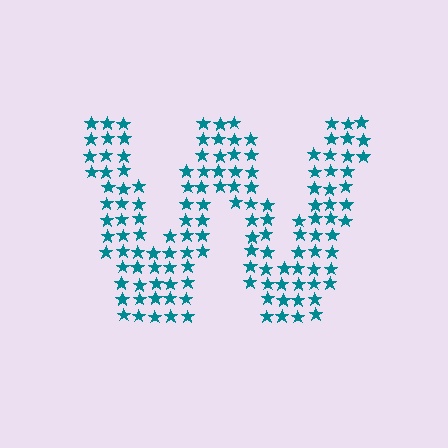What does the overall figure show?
The overall figure shows the letter W.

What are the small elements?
The small elements are stars.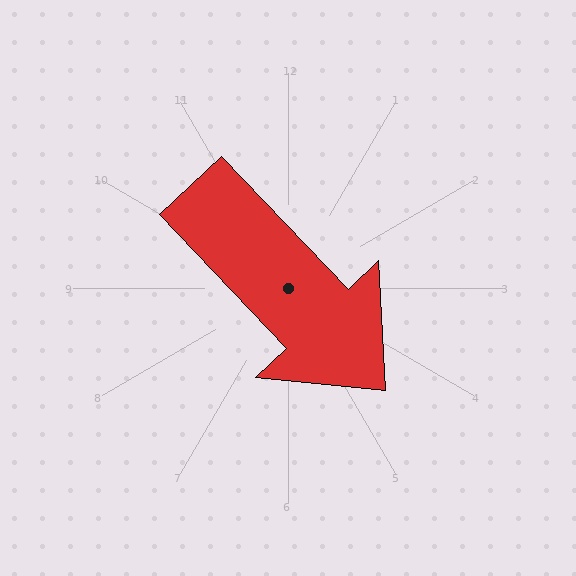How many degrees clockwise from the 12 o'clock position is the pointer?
Approximately 136 degrees.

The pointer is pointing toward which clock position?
Roughly 5 o'clock.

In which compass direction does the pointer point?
Southeast.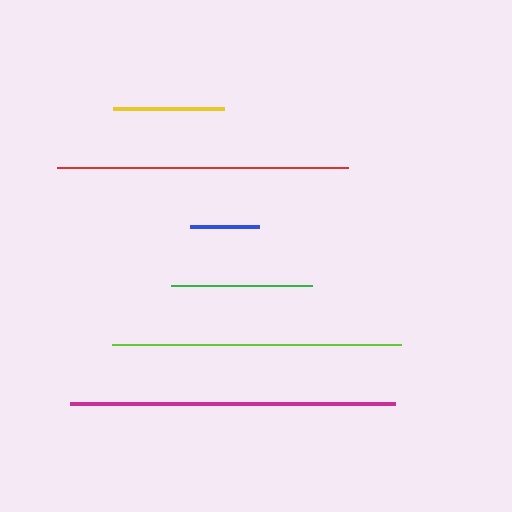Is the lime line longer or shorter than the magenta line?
The magenta line is longer than the lime line.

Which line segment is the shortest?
The blue line is the shortest at approximately 68 pixels.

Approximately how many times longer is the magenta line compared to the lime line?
The magenta line is approximately 1.1 times the length of the lime line.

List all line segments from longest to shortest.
From longest to shortest: magenta, red, lime, green, yellow, blue.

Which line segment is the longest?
The magenta line is the longest at approximately 325 pixels.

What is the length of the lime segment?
The lime segment is approximately 289 pixels long.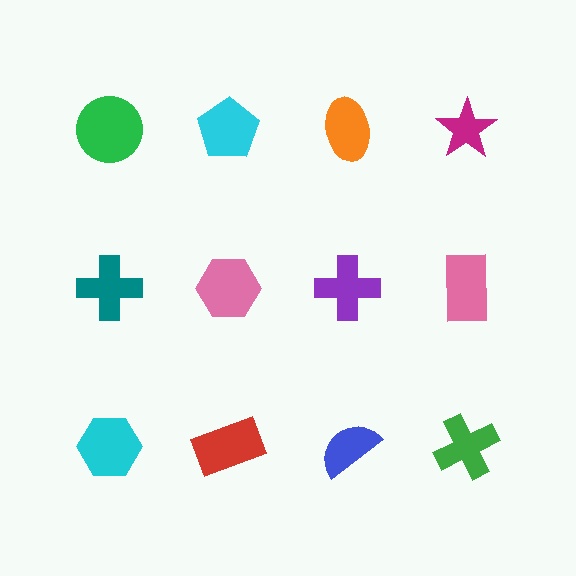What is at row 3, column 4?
A green cross.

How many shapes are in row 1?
4 shapes.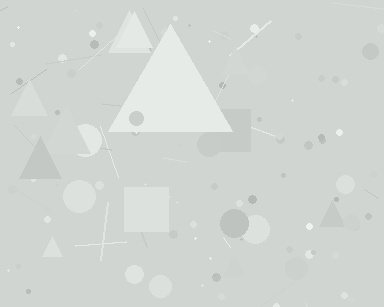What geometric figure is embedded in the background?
A triangle is embedded in the background.